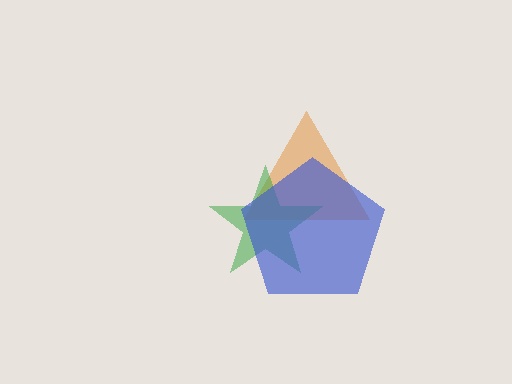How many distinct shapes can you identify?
There are 3 distinct shapes: an orange triangle, a green star, a blue pentagon.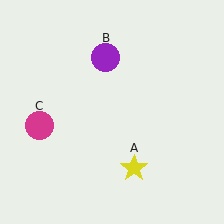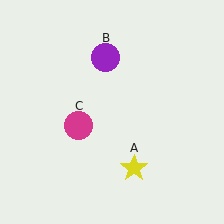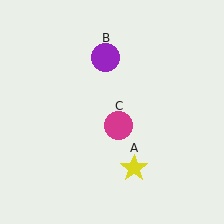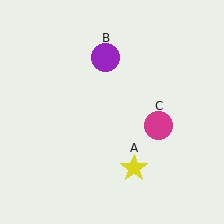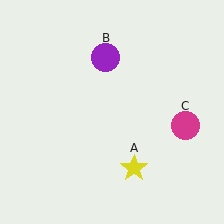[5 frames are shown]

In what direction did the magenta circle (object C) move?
The magenta circle (object C) moved right.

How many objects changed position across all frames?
1 object changed position: magenta circle (object C).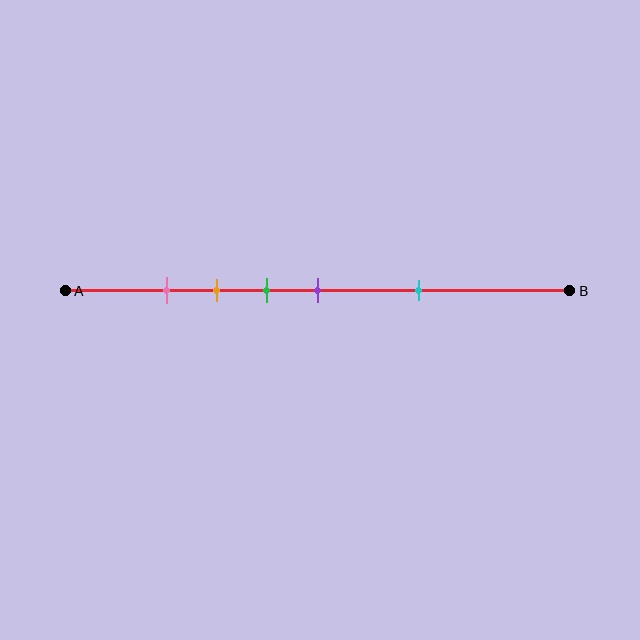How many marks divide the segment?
There are 5 marks dividing the segment.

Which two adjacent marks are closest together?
The pink and orange marks are the closest adjacent pair.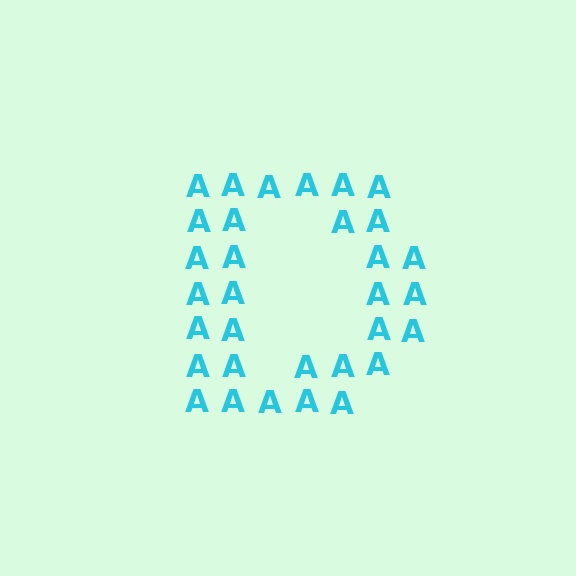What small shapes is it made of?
It is made of small letter A's.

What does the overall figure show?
The overall figure shows the letter D.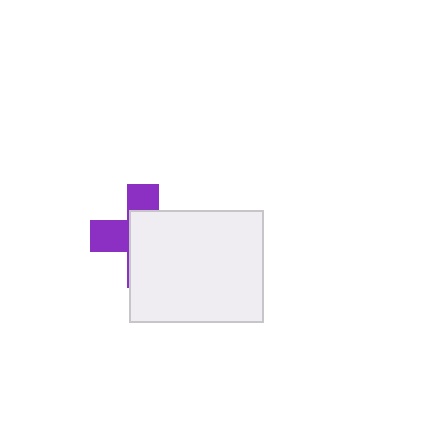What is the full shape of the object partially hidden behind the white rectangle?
The partially hidden object is a purple cross.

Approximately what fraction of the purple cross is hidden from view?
Roughly 61% of the purple cross is hidden behind the white rectangle.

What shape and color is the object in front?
The object in front is a white rectangle.